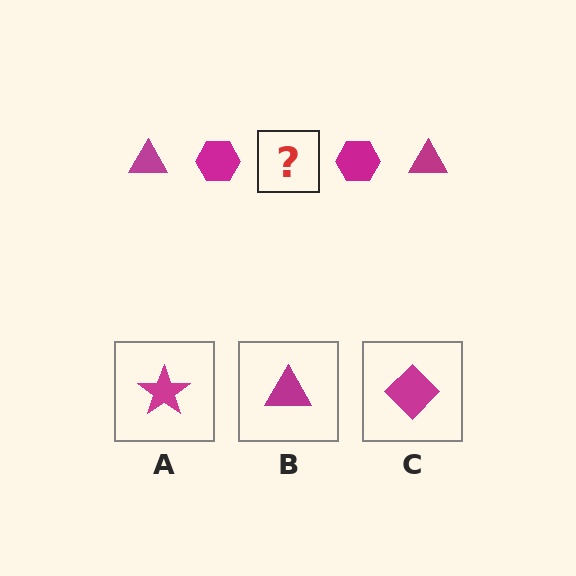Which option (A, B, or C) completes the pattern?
B.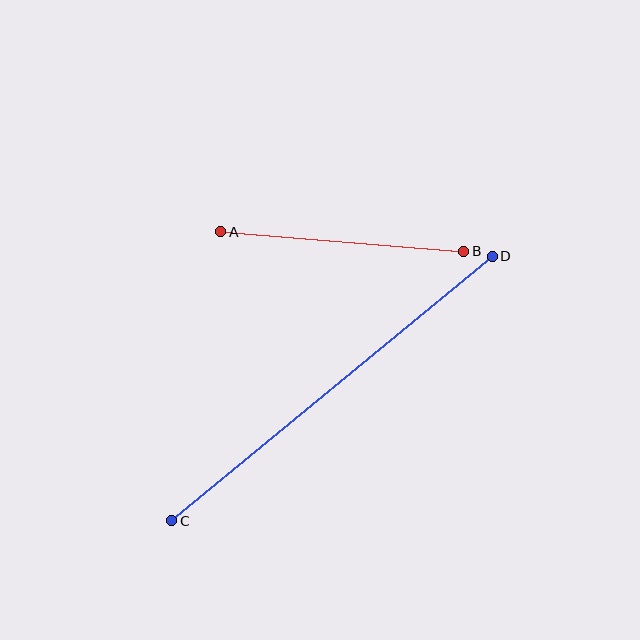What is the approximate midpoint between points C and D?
The midpoint is at approximately (332, 389) pixels.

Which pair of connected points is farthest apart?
Points C and D are farthest apart.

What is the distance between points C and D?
The distance is approximately 416 pixels.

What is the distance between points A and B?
The distance is approximately 243 pixels.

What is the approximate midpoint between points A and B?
The midpoint is at approximately (342, 242) pixels.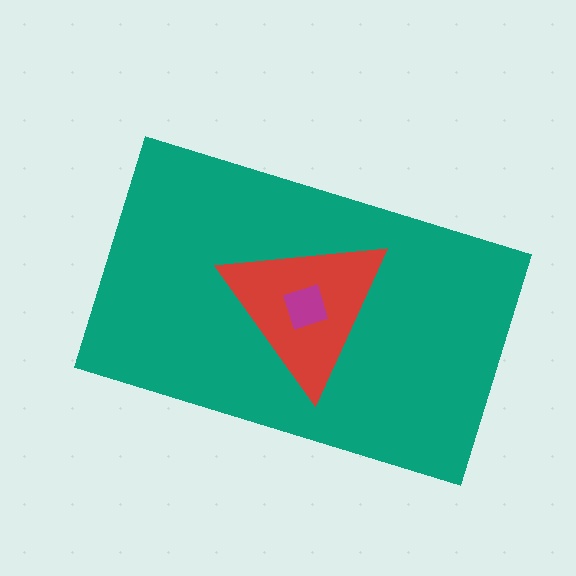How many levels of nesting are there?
3.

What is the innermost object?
The magenta diamond.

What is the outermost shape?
The teal rectangle.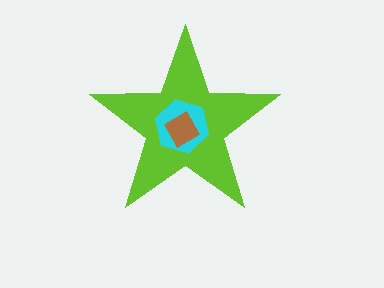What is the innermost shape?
The brown diamond.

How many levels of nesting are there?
3.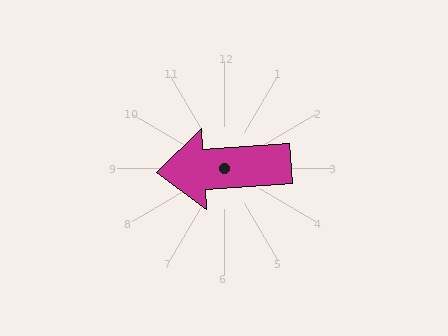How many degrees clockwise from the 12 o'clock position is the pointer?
Approximately 266 degrees.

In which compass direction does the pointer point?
West.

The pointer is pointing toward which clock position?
Roughly 9 o'clock.